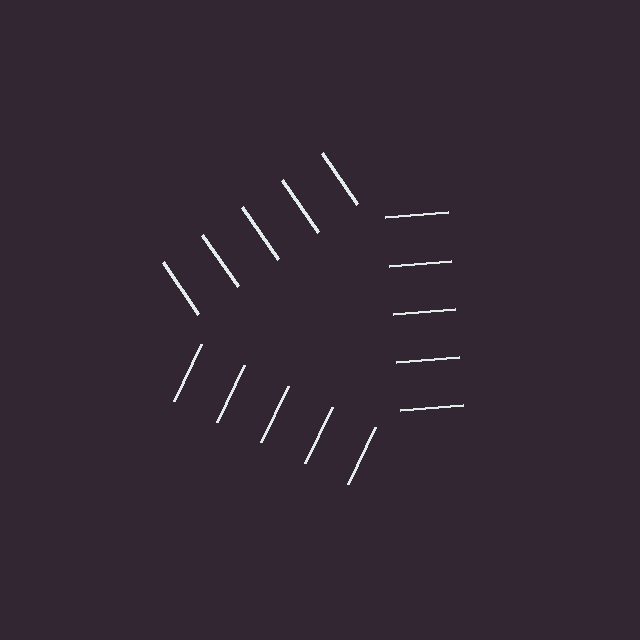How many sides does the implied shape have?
3 sides — the line-ends trace a triangle.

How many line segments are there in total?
15 — 5 along each of the 3 edges.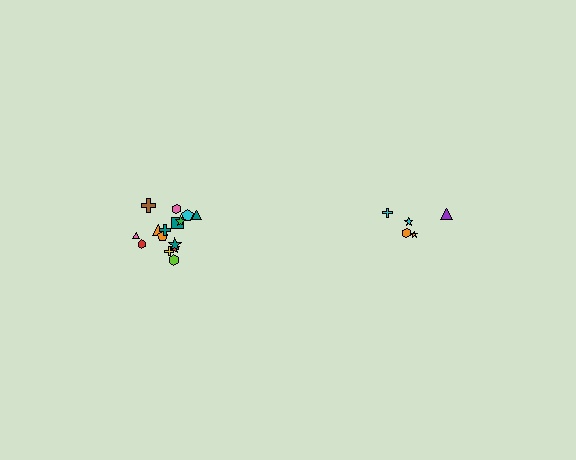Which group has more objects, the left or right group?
The left group.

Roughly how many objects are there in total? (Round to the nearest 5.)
Roughly 20 objects in total.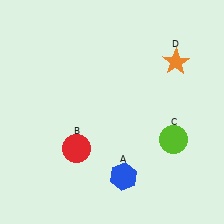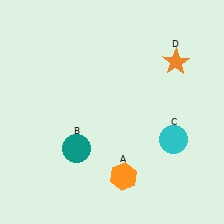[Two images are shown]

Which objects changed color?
A changed from blue to orange. B changed from red to teal. C changed from lime to cyan.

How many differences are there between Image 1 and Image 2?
There are 3 differences between the two images.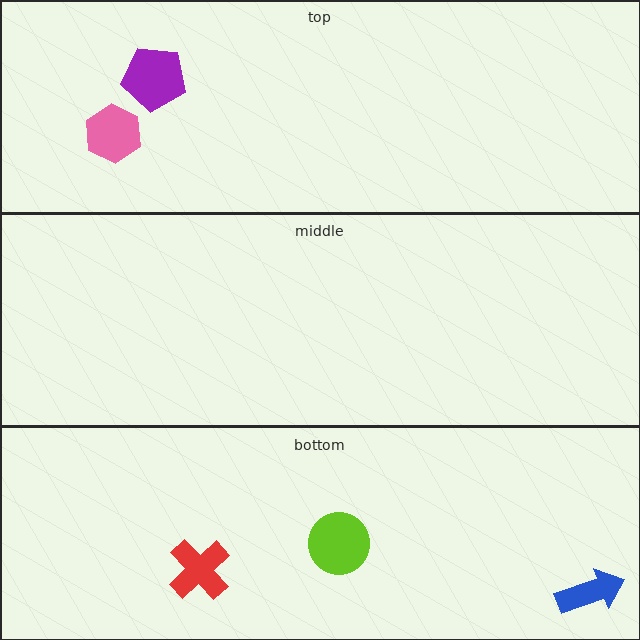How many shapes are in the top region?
2.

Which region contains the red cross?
The bottom region.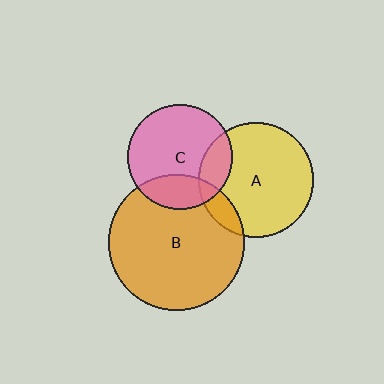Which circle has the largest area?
Circle B (orange).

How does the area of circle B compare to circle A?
Approximately 1.4 times.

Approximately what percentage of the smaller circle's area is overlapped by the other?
Approximately 25%.